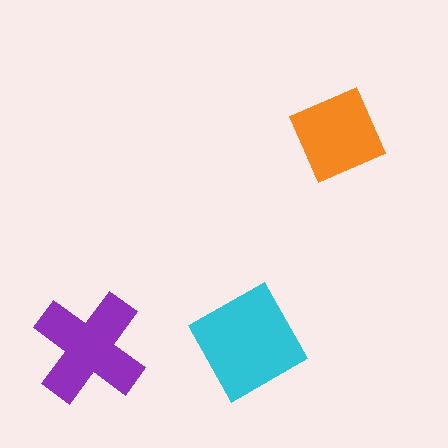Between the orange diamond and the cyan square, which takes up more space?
The cyan square.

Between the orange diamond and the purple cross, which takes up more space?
The purple cross.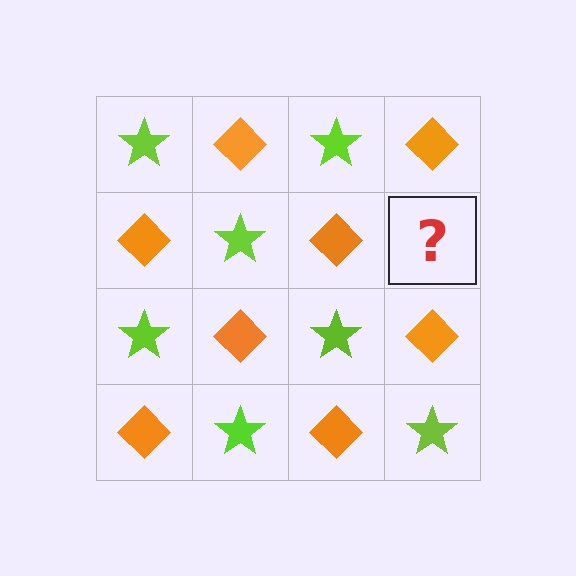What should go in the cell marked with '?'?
The missing cell should contain a lime star.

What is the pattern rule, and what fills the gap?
The rule is that it alternates lime star and orange diamond in a checkerboard pattern. The gap should be filled with a lime star.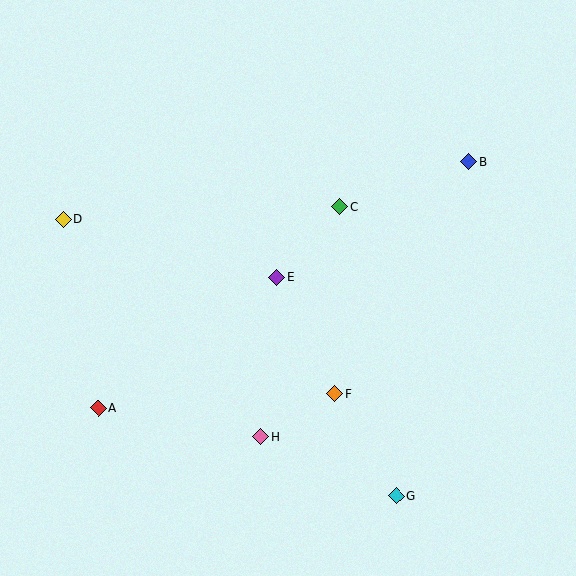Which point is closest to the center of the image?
Point E at (277, 277) is closest to the center.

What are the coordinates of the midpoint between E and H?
The midpoint between E and H is at (269, 357).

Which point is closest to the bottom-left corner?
Point A is closest to the bottom-left corner.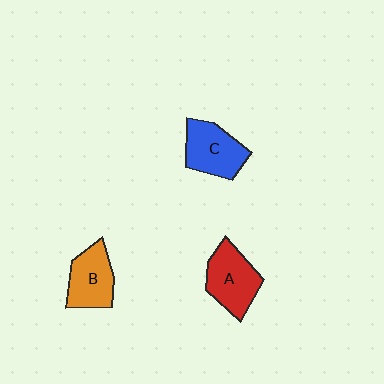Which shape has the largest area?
Shape A (red).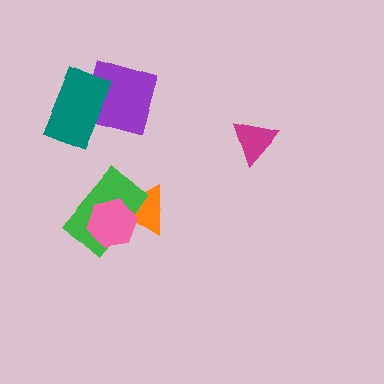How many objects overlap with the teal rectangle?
1 object overlaps with the teal rectangle.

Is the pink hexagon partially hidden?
No, no other shape covers it.